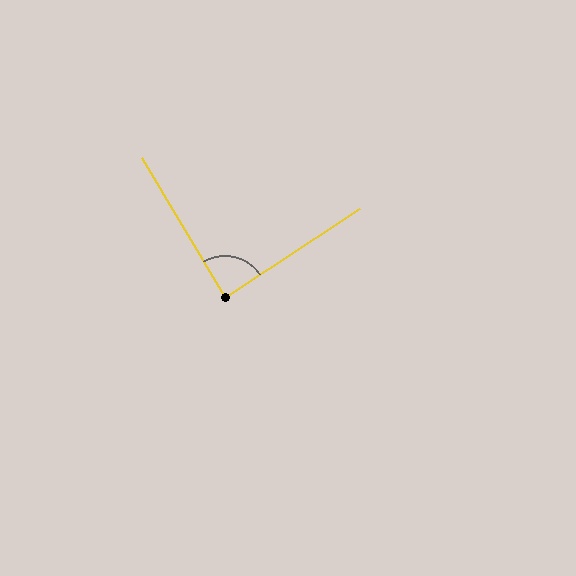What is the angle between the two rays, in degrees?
Approximately 87 degrees.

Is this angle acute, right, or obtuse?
It is approximately a right angle.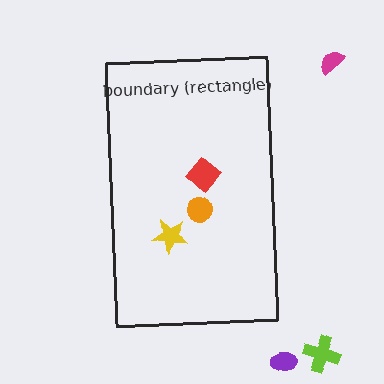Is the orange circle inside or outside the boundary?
Inside.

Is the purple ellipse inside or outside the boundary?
Outside.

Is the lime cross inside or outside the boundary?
Outside.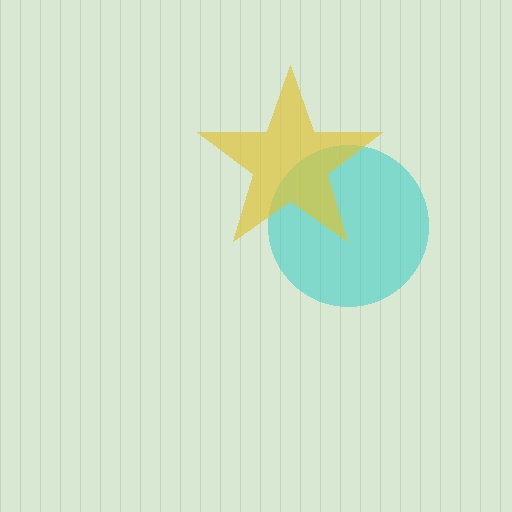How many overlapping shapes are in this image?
There are 2 overlapping shapes in the image.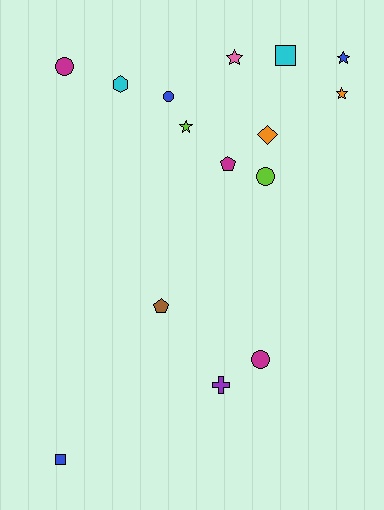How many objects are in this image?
There are 15 objects.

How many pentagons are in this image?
There are 2 pentagons.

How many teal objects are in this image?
There are no teal objects.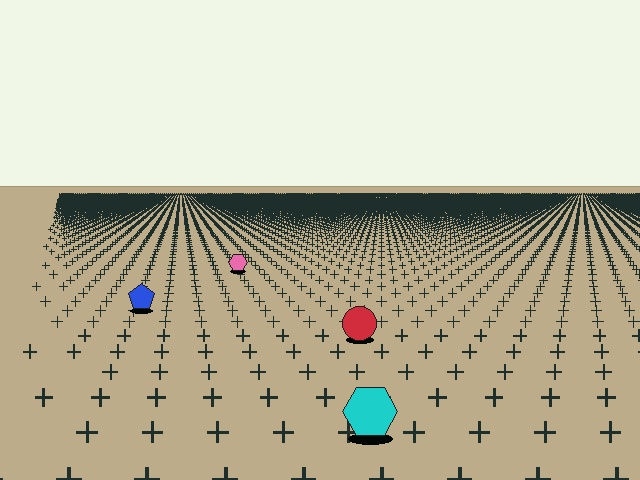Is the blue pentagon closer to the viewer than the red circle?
No. The red circle is closer — you can tell from the texture gradient: the ground texture is coarser near it.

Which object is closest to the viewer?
The cyan hexagon is closest. The texture marks near it are larger and more spread out.